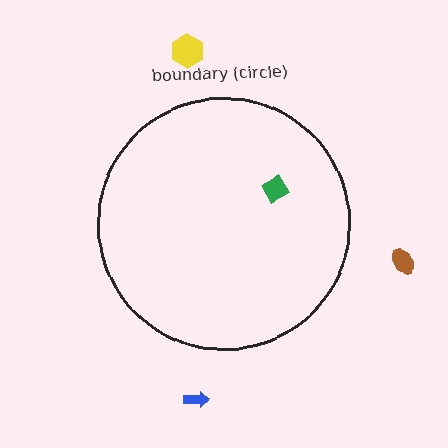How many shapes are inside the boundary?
1 inside, 3 outside.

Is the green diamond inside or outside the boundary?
Inside.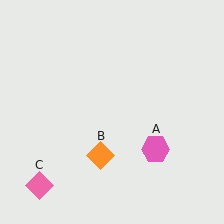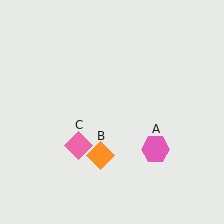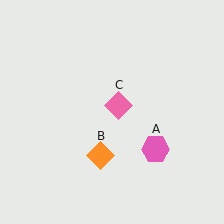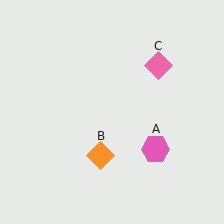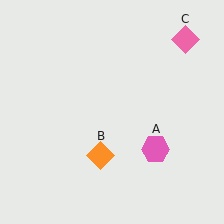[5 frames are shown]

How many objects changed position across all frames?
1 object changed position: pink diamond (object C).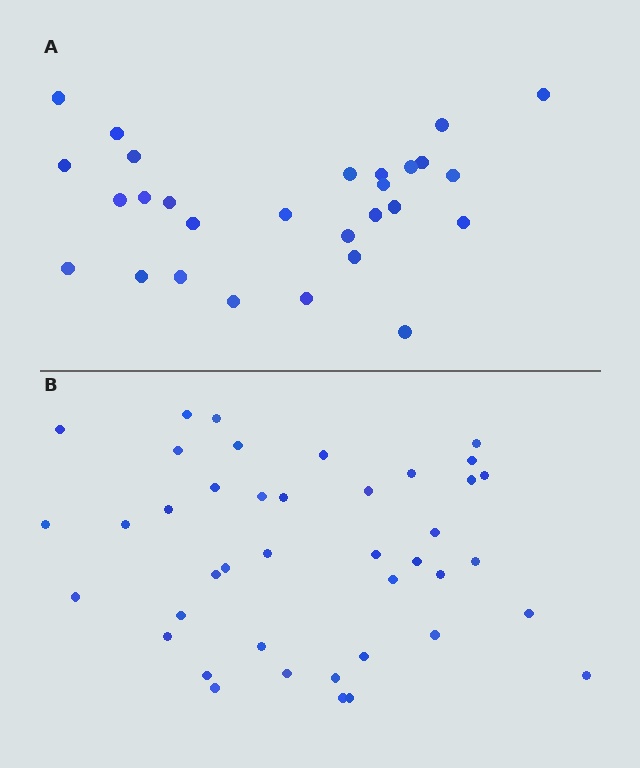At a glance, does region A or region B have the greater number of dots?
Region B (the bottom region) has more dots.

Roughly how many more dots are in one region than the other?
Region B has approximately 15 more dots than region A.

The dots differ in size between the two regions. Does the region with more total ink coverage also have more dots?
No. Region A has more total ink coverage because its dots are larger, but region B actually contains more individual dots. Total area can be misleading — the number of items is what matters here.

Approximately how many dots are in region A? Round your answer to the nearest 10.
About 30 dots. (The exact count is 28, which rounds to 30.)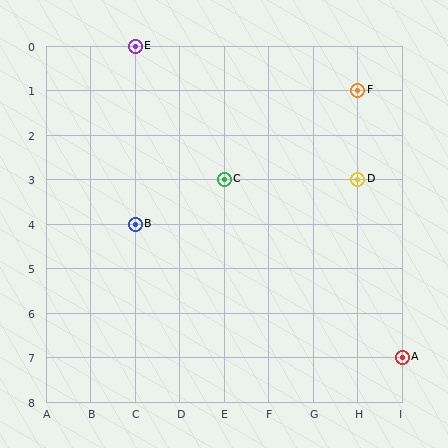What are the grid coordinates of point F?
Point F is at grid coordinates (H, 1).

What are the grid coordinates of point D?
Point D is at grid coordinates (H, 3).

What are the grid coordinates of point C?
Point C is at grid coordinates (E, 3).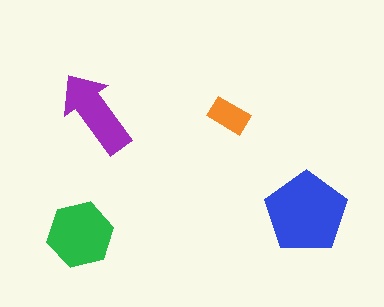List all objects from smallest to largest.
The orange rectangle, the purple arrow, the green hexagon, the blue pentagon.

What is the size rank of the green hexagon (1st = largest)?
2nd.